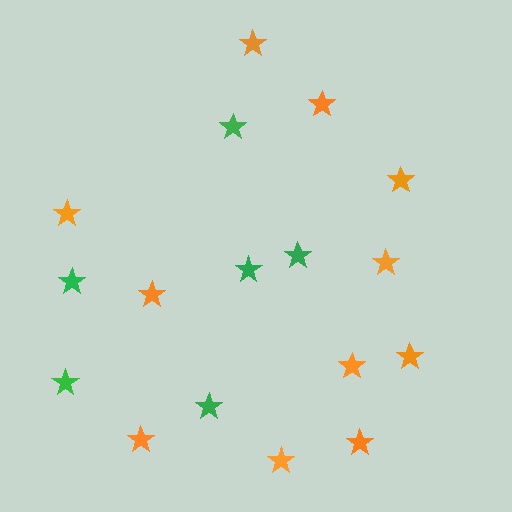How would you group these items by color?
There are 2 groups: one group of orange stars (11) and one group of green stars (6).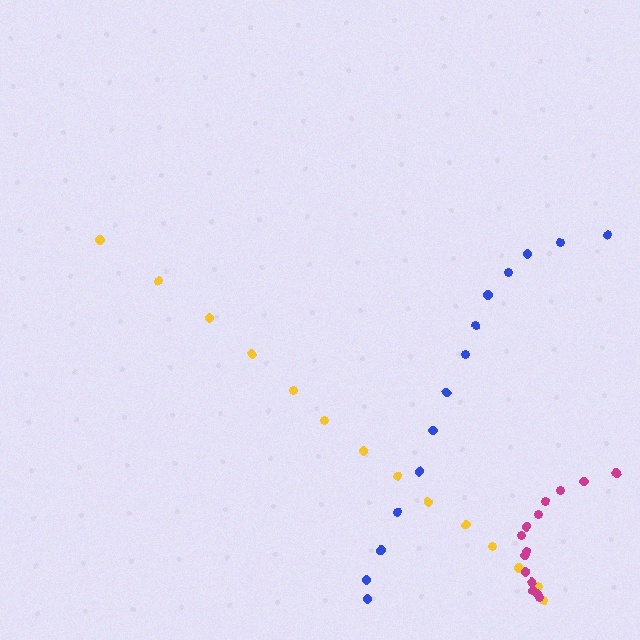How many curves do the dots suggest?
There are 3 distinct paths.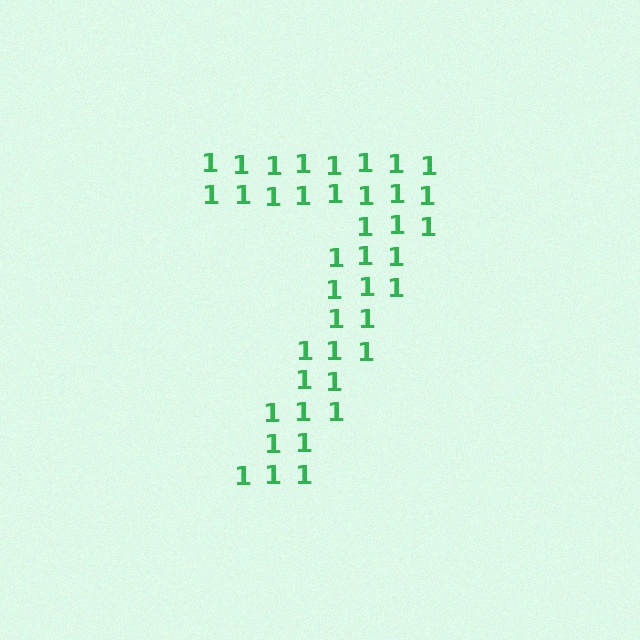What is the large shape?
The large shape is the digit 7.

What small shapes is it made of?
It is made of small digit 1's.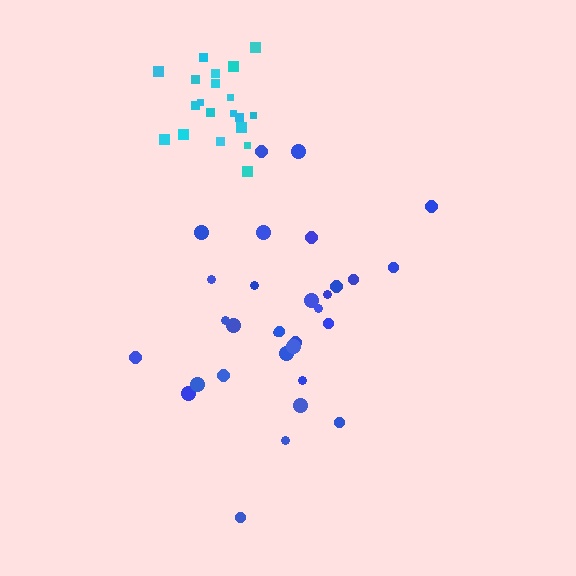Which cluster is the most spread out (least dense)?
Blue.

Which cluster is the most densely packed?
Cyan.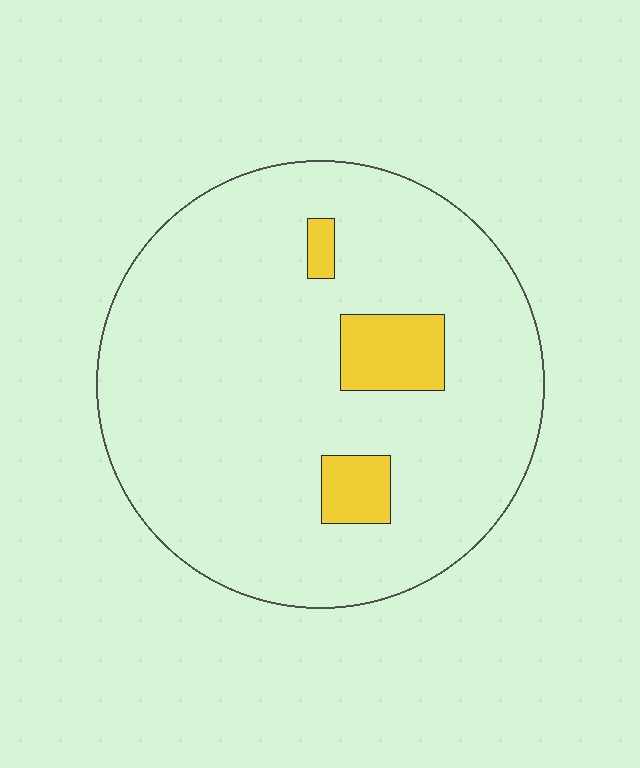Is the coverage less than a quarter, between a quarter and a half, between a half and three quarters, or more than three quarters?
Less than a quarter.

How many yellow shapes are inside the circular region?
3.